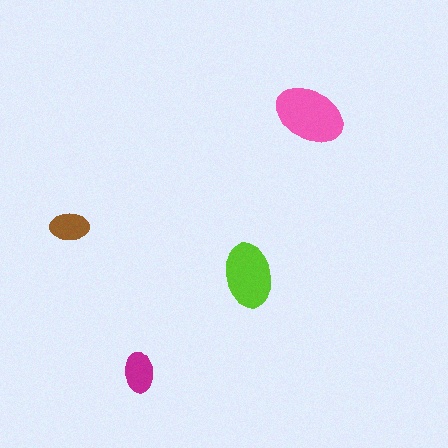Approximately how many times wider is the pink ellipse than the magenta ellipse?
About 1.5 times wider.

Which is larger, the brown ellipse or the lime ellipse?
The lime one.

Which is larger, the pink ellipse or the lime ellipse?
The pink one.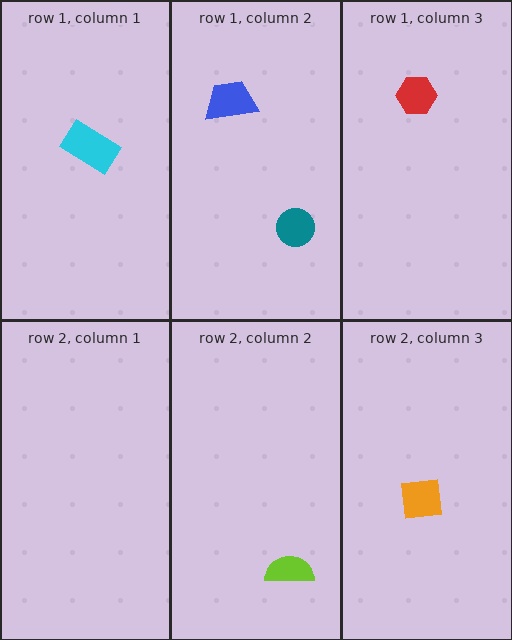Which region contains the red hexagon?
The row 1, column 3 region.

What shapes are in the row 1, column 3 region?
The red hexagon.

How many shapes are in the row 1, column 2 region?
2.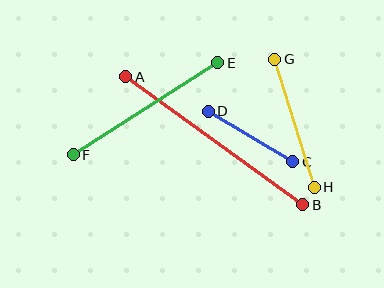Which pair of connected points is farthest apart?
Points A and B are farthest apart.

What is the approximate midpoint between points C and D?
The midpoint is at approximately (250, 136) pixels.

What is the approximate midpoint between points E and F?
The midpoint is at approximately (145, 109) pixels.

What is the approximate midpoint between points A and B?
The midpoint is at approximately (214, 141) pixels.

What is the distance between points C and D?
The distance is approximately 99 pixels.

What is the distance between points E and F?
The distance is approximately 172 pixels.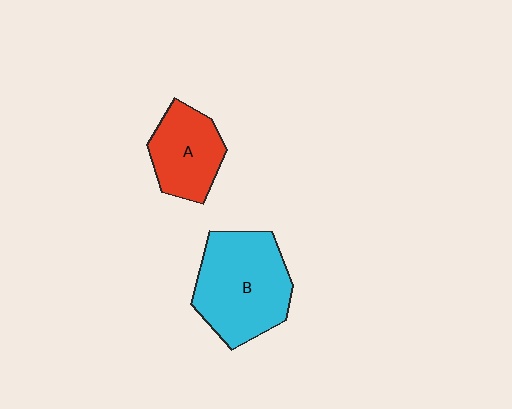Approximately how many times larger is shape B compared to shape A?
Approximately 1.6 times.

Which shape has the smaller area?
Shape A (red).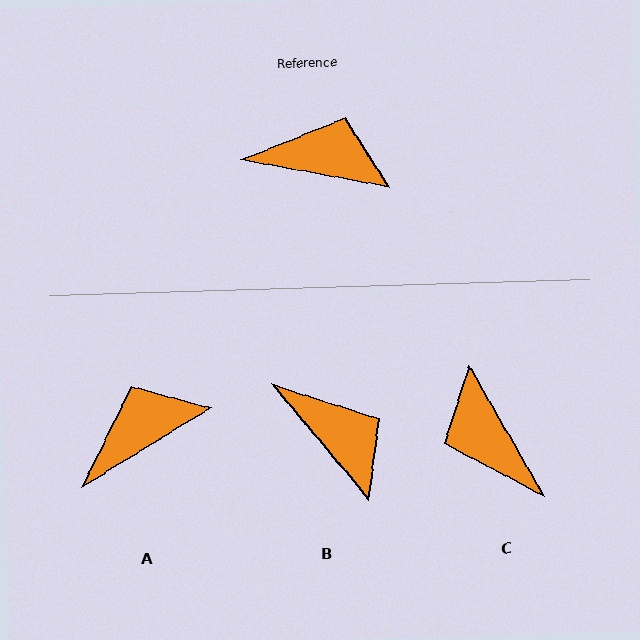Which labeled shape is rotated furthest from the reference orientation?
C, about 130 degrees away.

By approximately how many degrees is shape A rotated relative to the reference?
Approximately 42 degrees counter-clockwise.